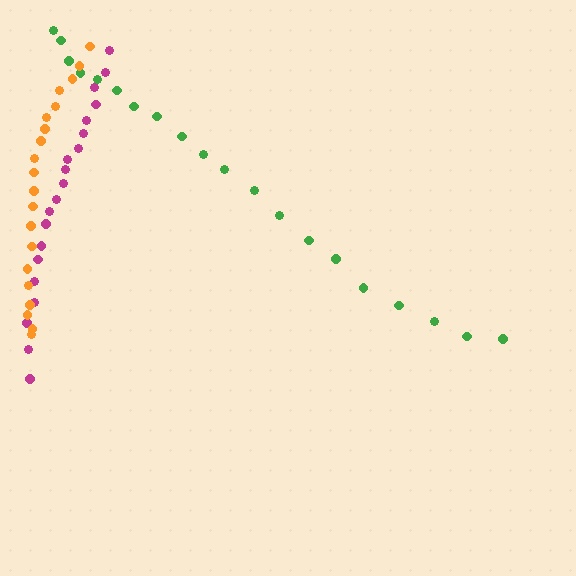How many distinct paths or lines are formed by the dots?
There are 3 distinct paths.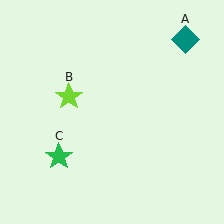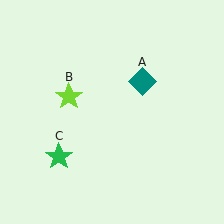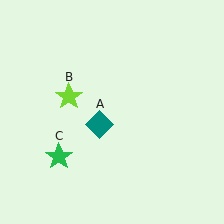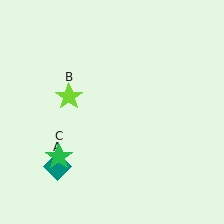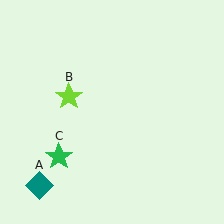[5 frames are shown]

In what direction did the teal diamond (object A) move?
The teal diamond (object A) moved down and to the left.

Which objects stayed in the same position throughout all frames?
Lime star (object B) and green star (object C) remained stationary.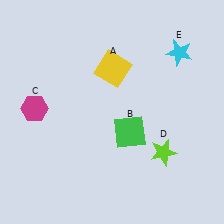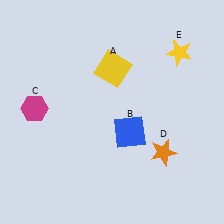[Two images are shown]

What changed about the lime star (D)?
In Image 1, D is lime. In Image 2, it changed to orange.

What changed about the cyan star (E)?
In Image 1, E is cyan. In Image 2, it changed to yellow.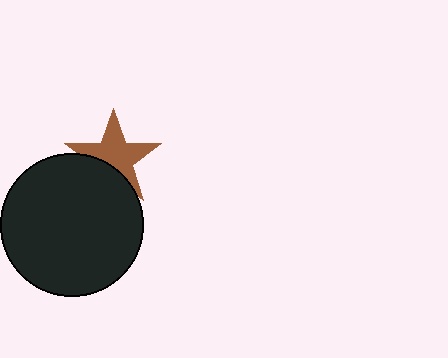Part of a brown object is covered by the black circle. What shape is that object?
It is a star.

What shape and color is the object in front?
The object in front is a black circle.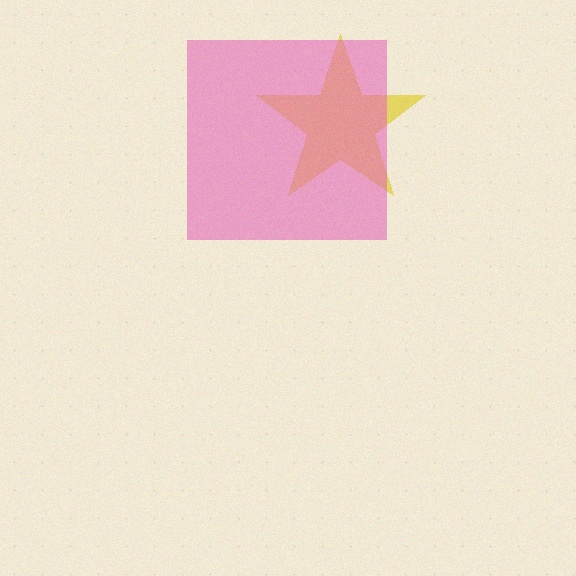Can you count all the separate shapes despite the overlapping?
Yes, there are 2 separate shapes.